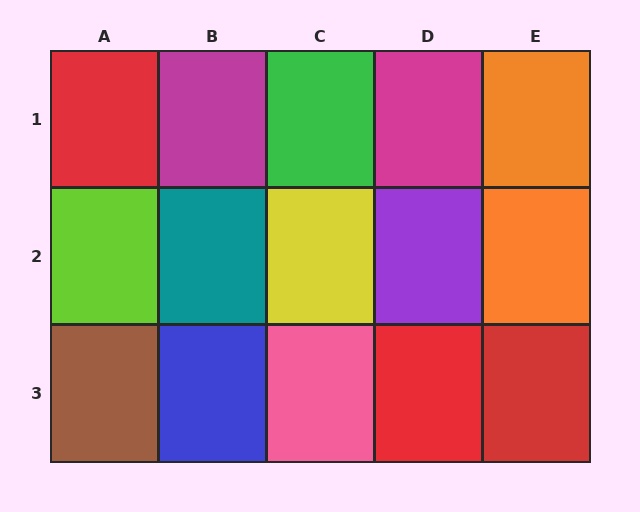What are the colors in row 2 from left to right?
Lime, teal, yellow, purple, orange.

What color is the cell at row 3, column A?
Brown.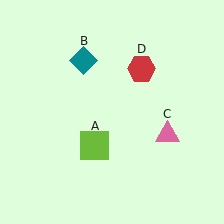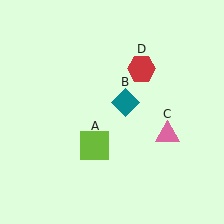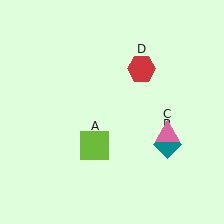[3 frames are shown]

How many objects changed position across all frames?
1 object changed position: teal diamond (object B).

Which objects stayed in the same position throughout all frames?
Lime square (object A) and pink triangle (object C) and red hexagon (object D) remained stationary.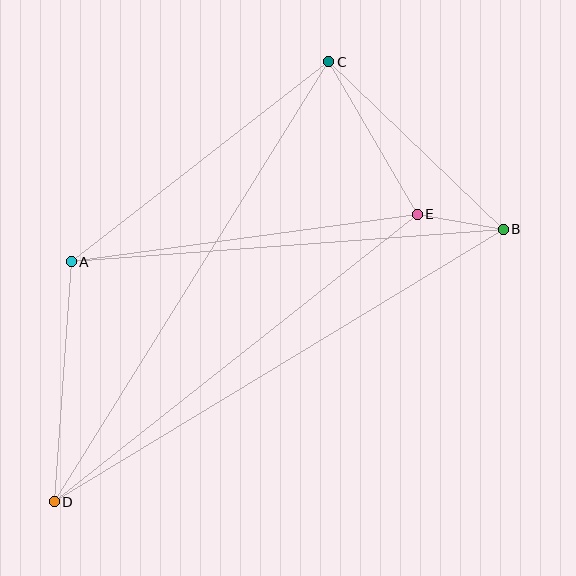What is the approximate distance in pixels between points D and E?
The distance between D and E is approximately 463 pixels.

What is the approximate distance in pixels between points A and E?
The distance between A and E is approximately 349 pixels.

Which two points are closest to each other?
Points B and E are closest to each other.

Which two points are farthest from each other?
Points B and D are farthest from each other.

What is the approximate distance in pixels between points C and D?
The distance between C and D is approximately 519 pixels.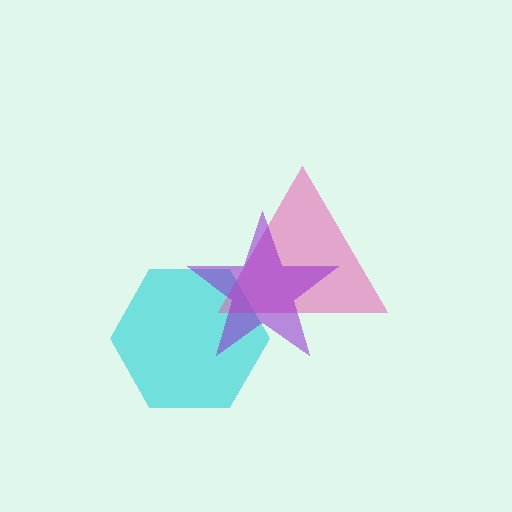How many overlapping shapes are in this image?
There are 3 overlapping shapes in the image.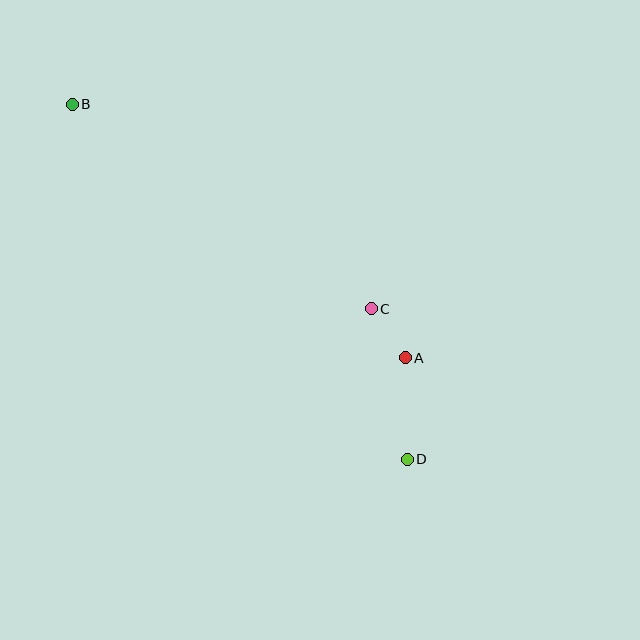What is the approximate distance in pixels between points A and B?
The distance between A and B is approximately 418 pixels.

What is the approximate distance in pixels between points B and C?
The distance between B and C is approximately 362 pixels.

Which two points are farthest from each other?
Points B and D are farthest from each other.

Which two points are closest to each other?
Points A and C are closest to each other.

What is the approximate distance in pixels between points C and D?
The distance between C and D is approximately 155 pixels.